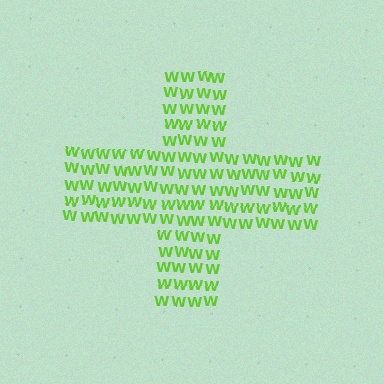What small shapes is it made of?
It is made of small letter W's.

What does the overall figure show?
The overall figure shows a cross.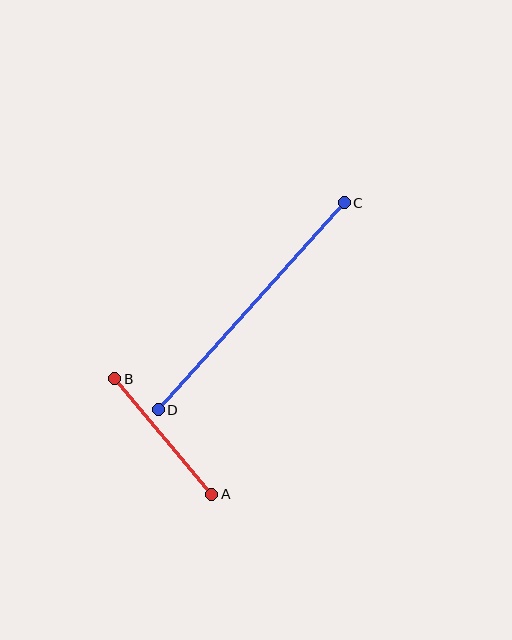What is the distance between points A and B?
The distance is approximately 151 pixels.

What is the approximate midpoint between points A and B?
The midpoint is at approximately (163, 436) pixels.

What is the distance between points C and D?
The distance is approximately 279 pixels.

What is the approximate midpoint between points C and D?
The midpoint is at approximately (251, 306) pixels.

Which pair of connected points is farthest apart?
Points C and D are farthest apart.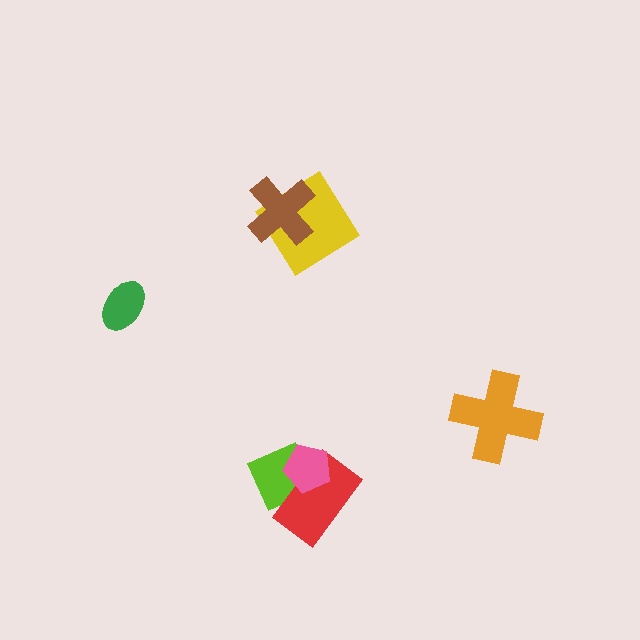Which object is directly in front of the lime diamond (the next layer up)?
The red rectangle is directly in front of the lime diamond.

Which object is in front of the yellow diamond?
The brown cross is in front of the yellow diamond.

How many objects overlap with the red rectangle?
2 objects overlap with the red rectangle.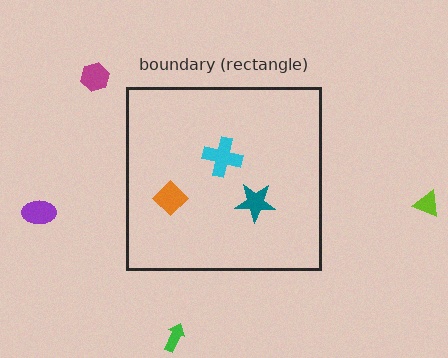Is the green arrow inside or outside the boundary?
Outside.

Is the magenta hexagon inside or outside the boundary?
Outside.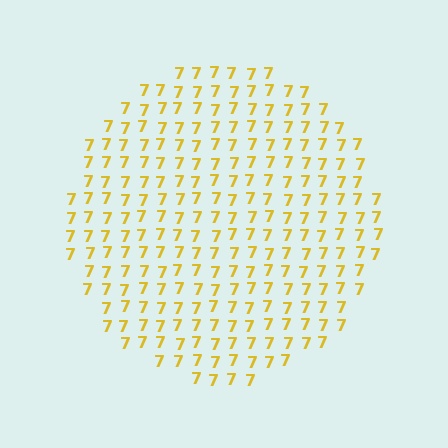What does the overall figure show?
The overall figure shows a circle.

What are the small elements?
The small elements are digit 7's.